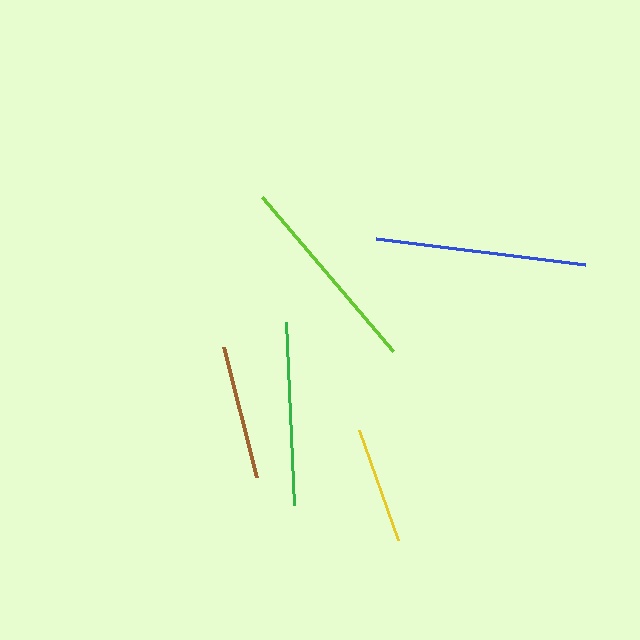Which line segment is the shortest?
The yellow line is the shortest at approximately 117 pixels.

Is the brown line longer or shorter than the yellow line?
The brown line is longer than the yellow line.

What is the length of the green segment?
The green segment is approximately 183 pixels long.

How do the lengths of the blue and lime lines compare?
The blue and lime lines are approximately the same length.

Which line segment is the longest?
The blue line is the longest at approximately 210 pixels.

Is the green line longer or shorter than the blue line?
The blue line is longer than the green line.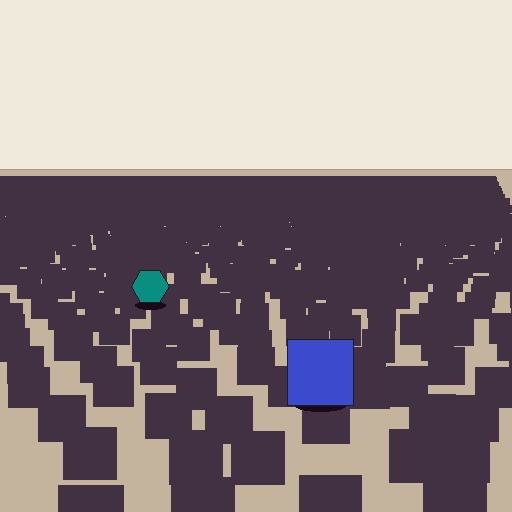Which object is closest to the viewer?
The blue square is closest. The texture marks near it are larger and more spread out.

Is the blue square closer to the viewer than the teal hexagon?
Yes. The blue square is closer — you can tell from the texture gradient: the ground texture is coarser near it.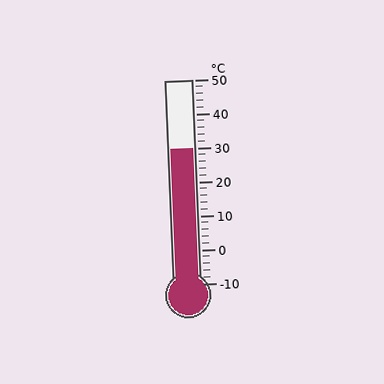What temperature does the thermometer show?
The thermometer shows approximately 30°C.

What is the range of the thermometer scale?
The thermometer scale ranges from -10°C to 50°C.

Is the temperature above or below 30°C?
The temperature is at 30°C.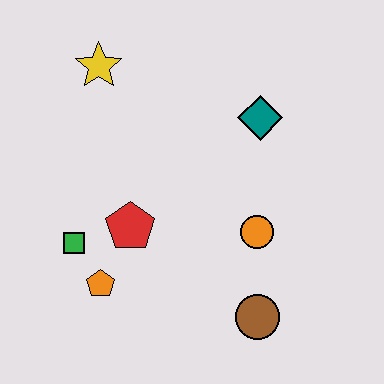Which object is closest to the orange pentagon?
The green square is closest to the orange pentagon.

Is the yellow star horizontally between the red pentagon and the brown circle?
No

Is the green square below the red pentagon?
Yes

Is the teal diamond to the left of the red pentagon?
No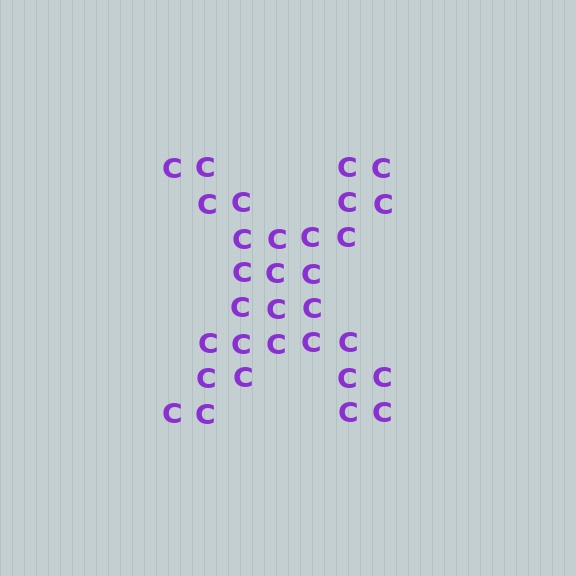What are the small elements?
The small elements are letter C's.